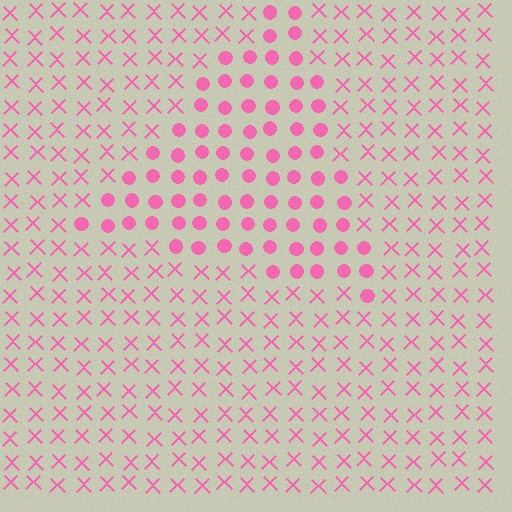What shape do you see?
I see a triangle.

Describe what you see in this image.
The image is filled with small pink elements arranged in a uniform grid. A triangle-shaped region contains circles, while the surrounding area contains X marks. The boundary is defined purely by the change in element shape.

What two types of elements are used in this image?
The image uses circles inside the triangle region and X marks outside it.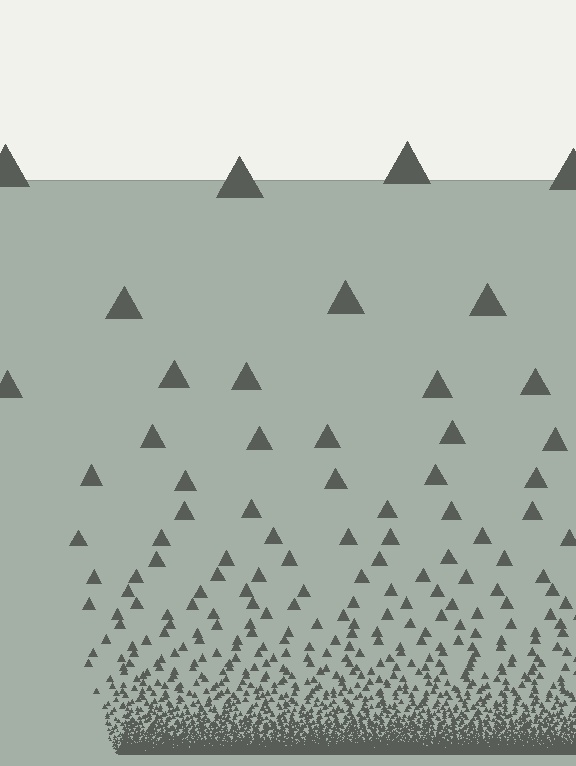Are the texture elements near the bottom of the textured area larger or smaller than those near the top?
Smaller. The gradient is inverted — elements near the bottom are smaller and denser.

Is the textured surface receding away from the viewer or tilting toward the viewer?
The surface appears to tilt toward the viewer. Texture elements get larger and sparser toward the top.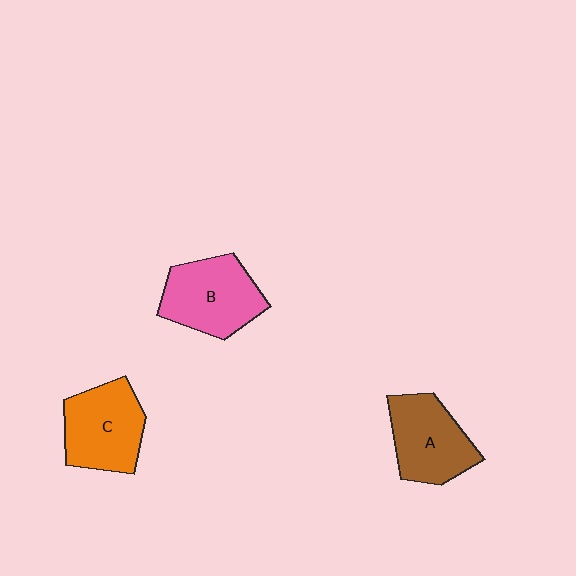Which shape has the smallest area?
Shape A (brown).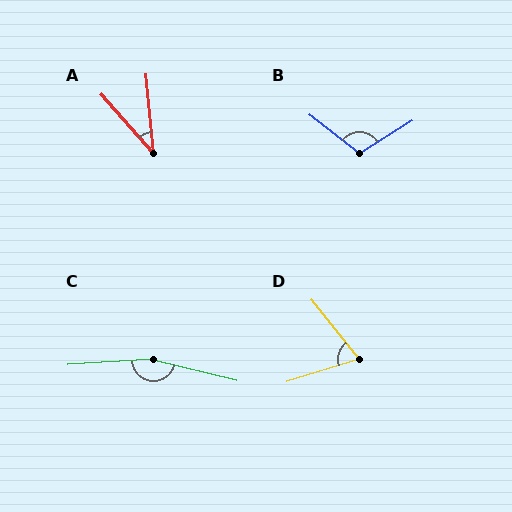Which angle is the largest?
C, at approximately 162 degrees.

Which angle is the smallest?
A, at approximately 36 degrees.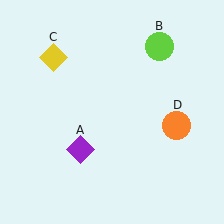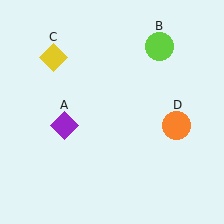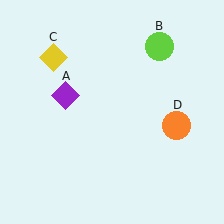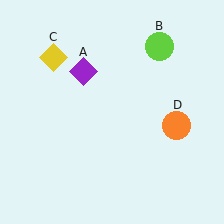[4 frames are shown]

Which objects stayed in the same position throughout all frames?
Lime circle (object B) and yellow diamond (object C) and orange circle (object D) remained stationary.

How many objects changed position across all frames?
1 object changed position: purple diamond (object A).